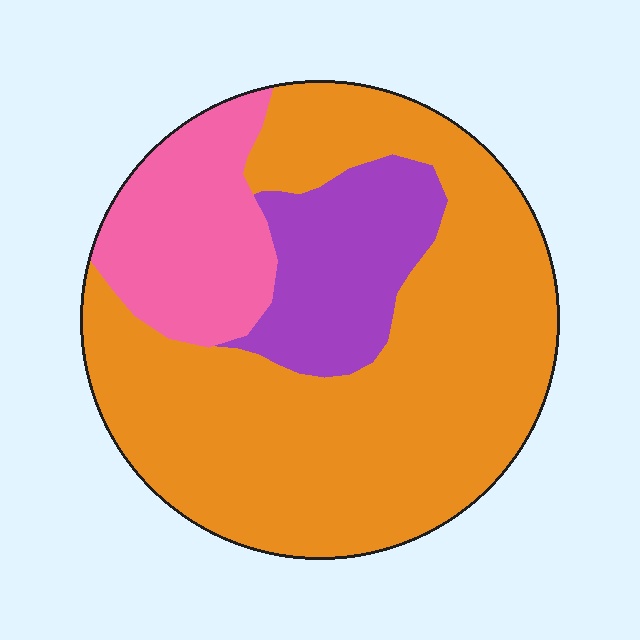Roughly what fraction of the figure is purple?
Purple covers about 15% of the figure.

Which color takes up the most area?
Orange, at roughly 65%.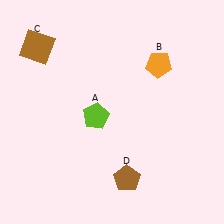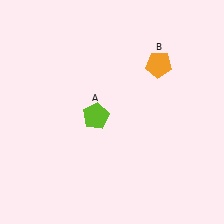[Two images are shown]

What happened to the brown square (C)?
The brown square (C) was removed in Image 2. It was in the top-left area of Image 1.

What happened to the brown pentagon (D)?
The brown pentagon (D) was removed in Image 2. It was in the bottom-right area of Image 1.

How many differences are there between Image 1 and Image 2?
There are 2 differences between the two images.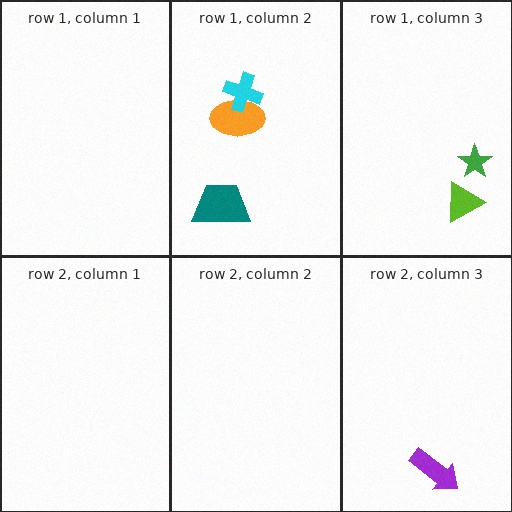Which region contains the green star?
The row 1, column 3 region.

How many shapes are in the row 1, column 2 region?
3.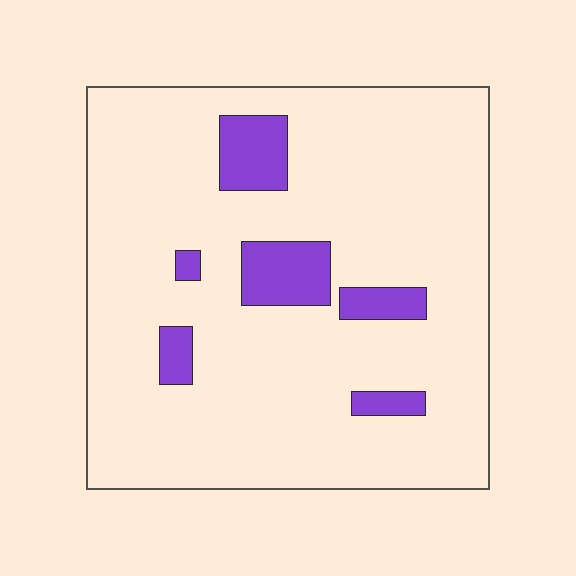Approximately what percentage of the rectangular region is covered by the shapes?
Approximately 10%.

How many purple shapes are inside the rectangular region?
6.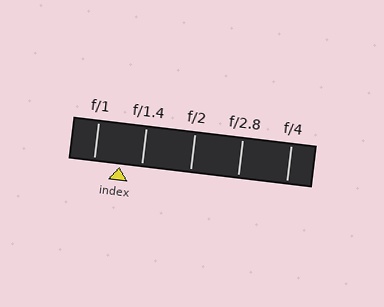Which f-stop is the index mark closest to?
The index mark is closest to f/1.4.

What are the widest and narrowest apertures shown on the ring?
The widest aperture shown is f/1 and the narrowest is f/4.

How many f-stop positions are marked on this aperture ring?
There are 5 f-stop positions marked.